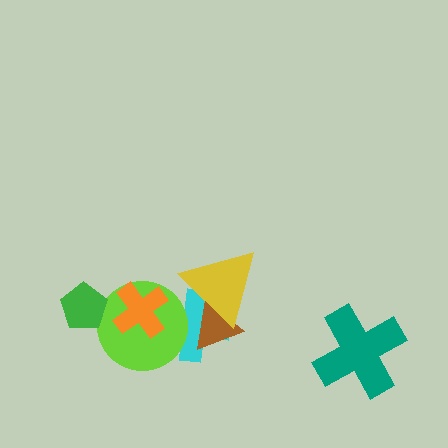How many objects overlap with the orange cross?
2 objects overlap with the orange cross.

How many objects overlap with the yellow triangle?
2 objects overlap with the yellow triangle.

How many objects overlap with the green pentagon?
1 object overlaps with the green pentagon.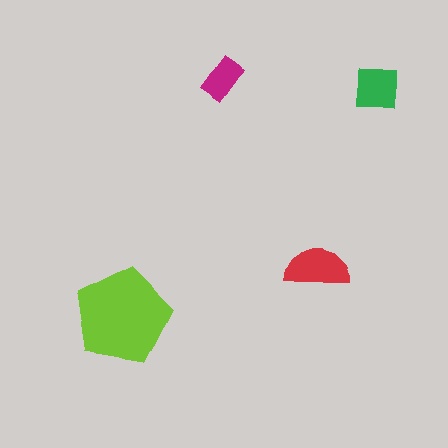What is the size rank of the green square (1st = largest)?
3rd.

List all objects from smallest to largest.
The magenta rectangle, the green square, the red semicircle, the lime pentagon.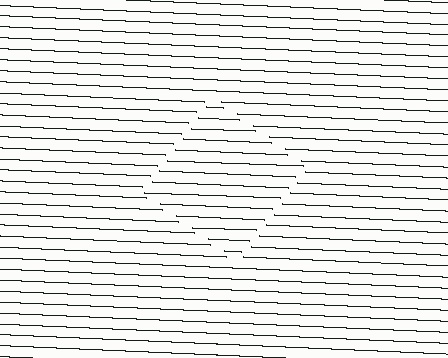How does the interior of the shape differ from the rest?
The interior of the shape contains the same grating, shifted by half a period — the contour is defined by the phase discontinuity where line-ends from the inner and outer gratings abut.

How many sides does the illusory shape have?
4 sides — the line-ends trace a square.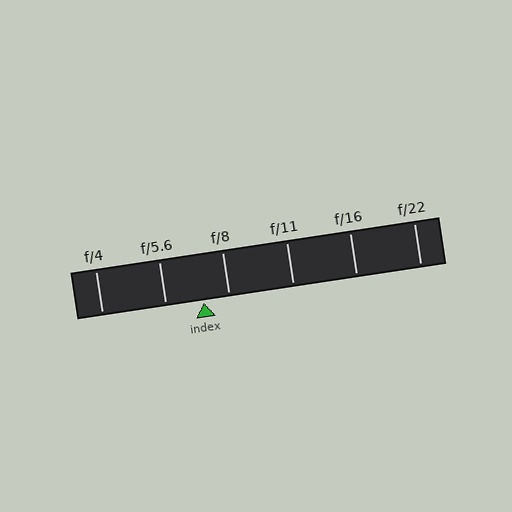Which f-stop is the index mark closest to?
The index mark is closest to f/8.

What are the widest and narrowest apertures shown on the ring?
The widest aperture shown is f/4 and the narrowest is f/22.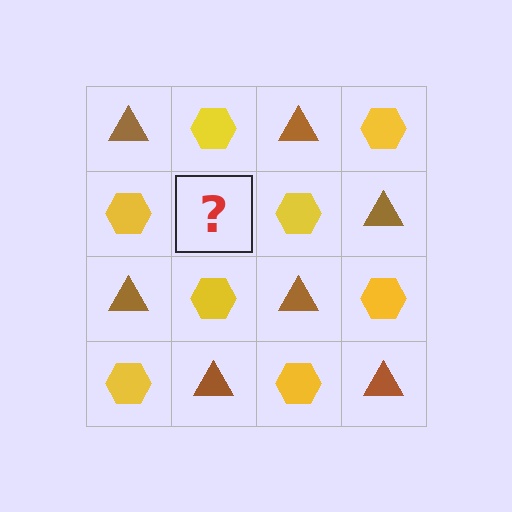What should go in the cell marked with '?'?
The missing cell should contain a brown triangle.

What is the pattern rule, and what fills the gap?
The rule is that it alternates brown triangle and yellow hexagon in a checkerboard pattern. The gap should be filled with a brown triangle.